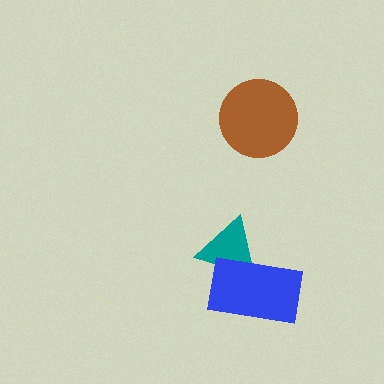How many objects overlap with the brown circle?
0 objects overlap with the brown circle.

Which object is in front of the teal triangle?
The blue rectangle is in front of the teal triangle.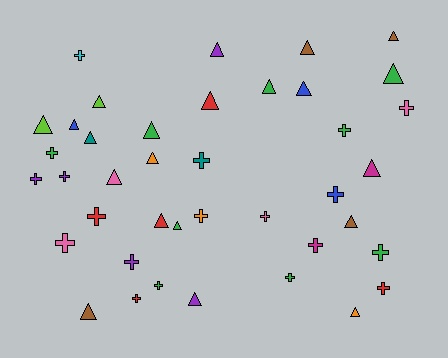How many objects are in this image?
There are 40 objects.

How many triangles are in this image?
There are 21 triangles.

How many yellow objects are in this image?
There are no yellow objects.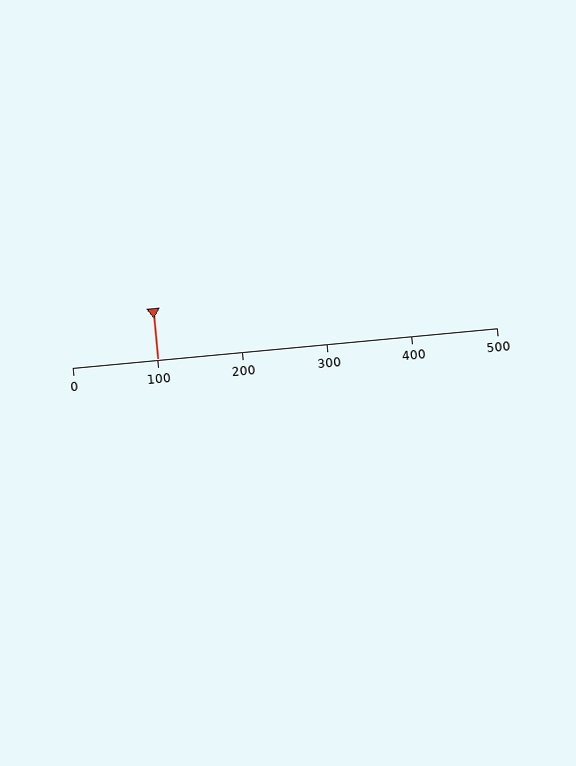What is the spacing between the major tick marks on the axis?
The major ticks are spaced 100 apart.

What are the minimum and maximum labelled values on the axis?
The axis runs from 0 to 500.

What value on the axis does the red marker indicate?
The marker indicates approximately 100.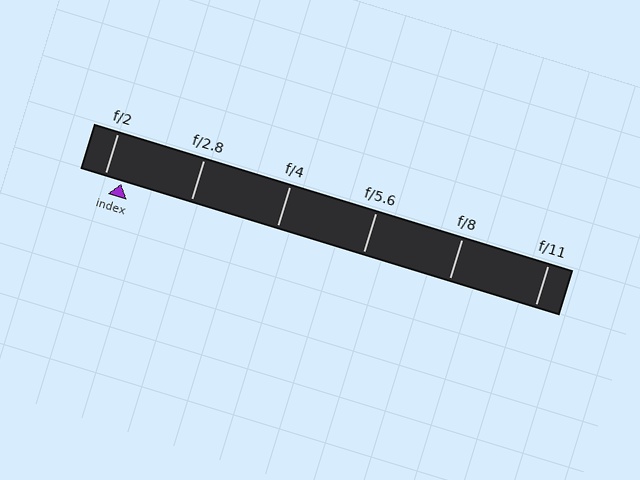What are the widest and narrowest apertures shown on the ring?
The widest aperture shown is f/2 and the narrowest is f/11.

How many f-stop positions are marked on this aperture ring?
There are 6 f-stop positions marked.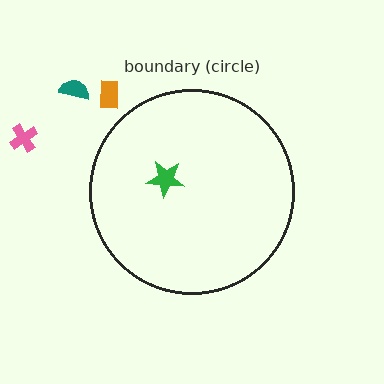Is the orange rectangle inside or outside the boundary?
Outside.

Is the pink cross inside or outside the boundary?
Outside.